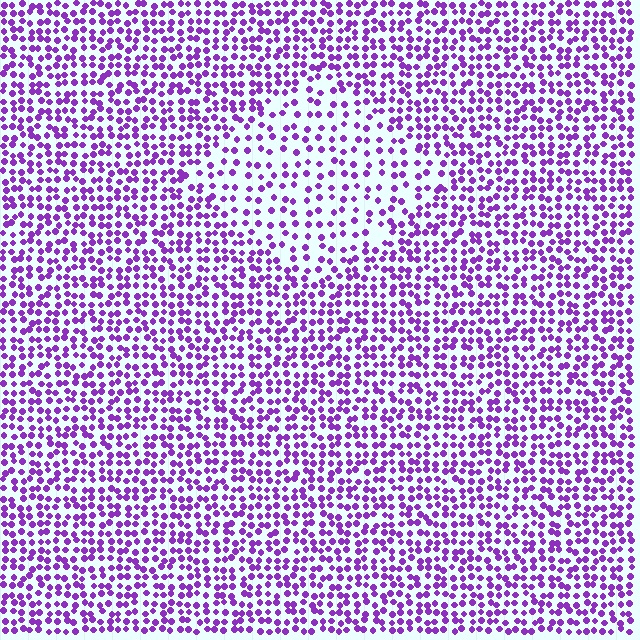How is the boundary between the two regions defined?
The boundary is defined by a change in element density (approximately 1.9x ratio). All elements are the same color, size, and shape.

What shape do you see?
I see a diamond.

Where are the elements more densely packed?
The elements are more densely packed outside the diamond boundary.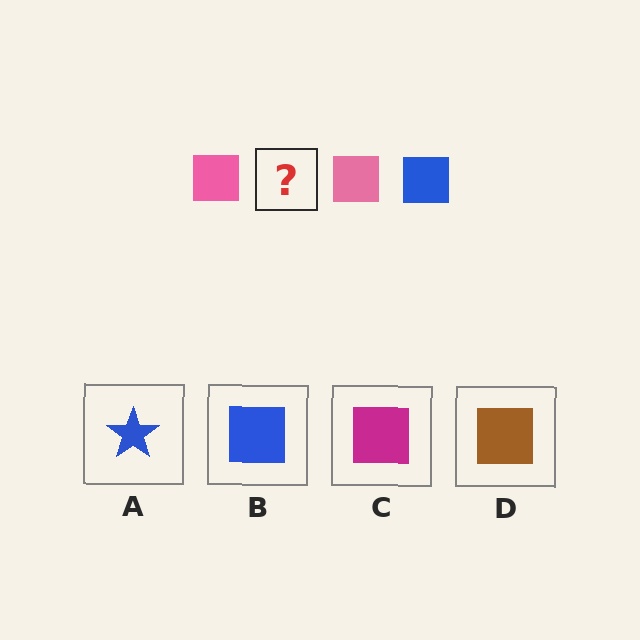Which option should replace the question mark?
Option B.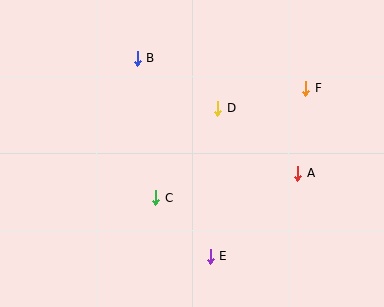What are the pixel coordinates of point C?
Point C is at (156, 198).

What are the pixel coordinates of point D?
Point D is at (218, 108).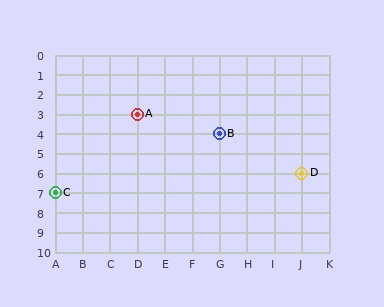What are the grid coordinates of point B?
Point B is at grid coordinates (G, 4).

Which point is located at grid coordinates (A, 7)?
Point C is at (A, 7).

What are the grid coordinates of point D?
Point D is at grid coordinates (J, 6).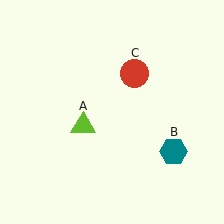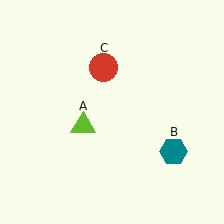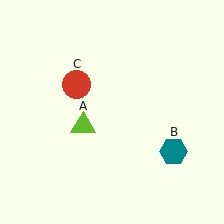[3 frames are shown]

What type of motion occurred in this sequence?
The red circle (object C) rotated counterclockwise around the center of the scene.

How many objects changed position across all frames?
1 object changed position: red circle (object C).